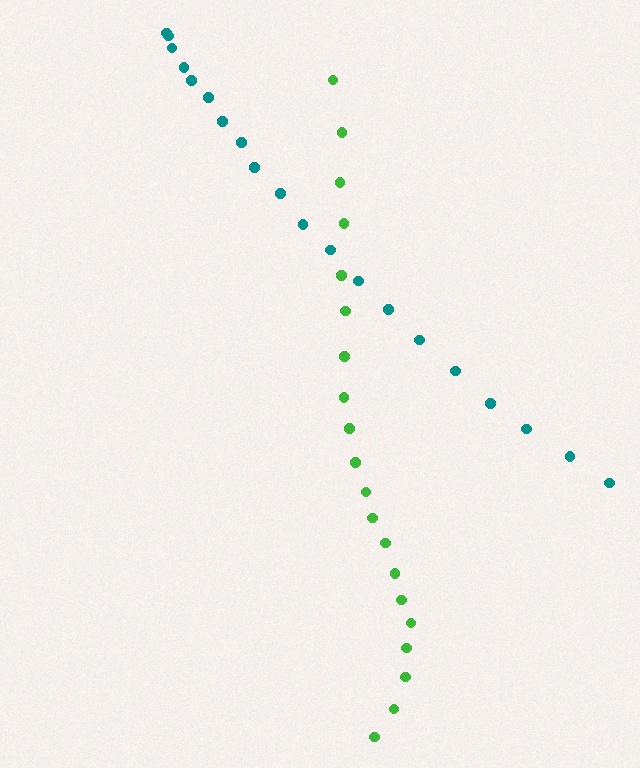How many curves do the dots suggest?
There are 2 distinct paths.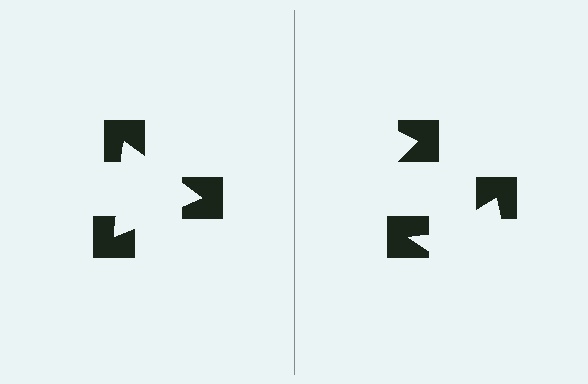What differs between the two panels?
The notched squares are positioned identically on both sides; only the wedge orientations differ. On the left they align to a triangle; on the right they are misaligned.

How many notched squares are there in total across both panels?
6 — 3 on each side.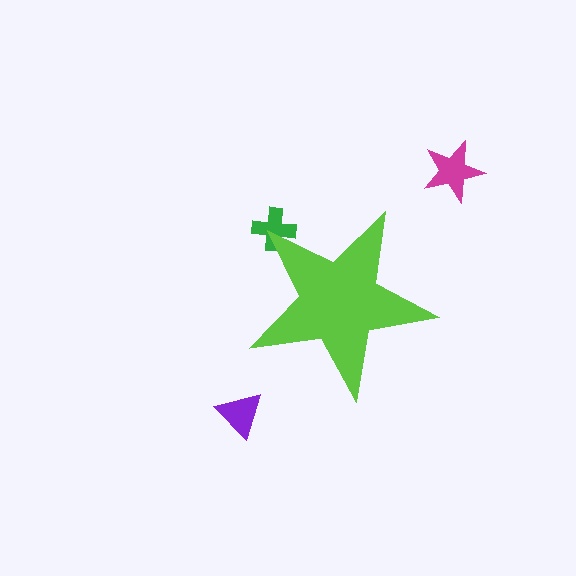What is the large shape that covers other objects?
A lime star.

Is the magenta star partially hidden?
No, the magenta star is fully visible.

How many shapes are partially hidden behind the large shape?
1 shape is partially hidden.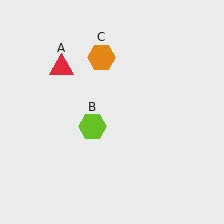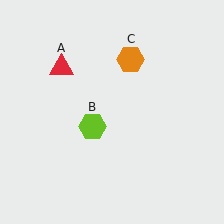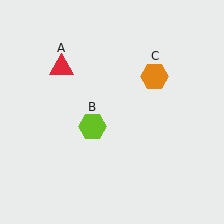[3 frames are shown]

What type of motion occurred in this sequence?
The orange hexagon (object C) rotated clockwise around the center of the scene.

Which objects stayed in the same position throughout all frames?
Red triangle (object A) and lime hexagon (object B) remained stationary.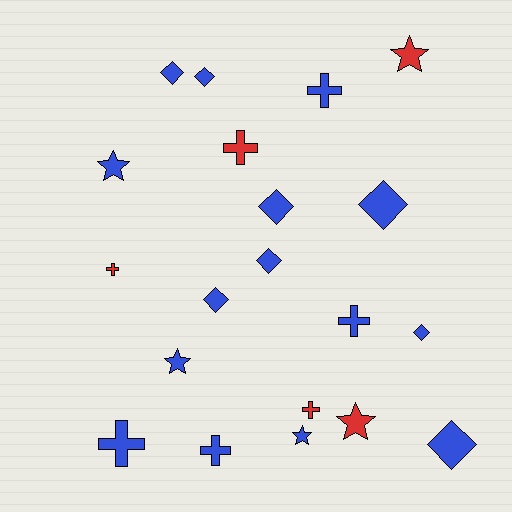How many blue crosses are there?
There are 4 blue crosses.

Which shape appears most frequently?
Diamond, with 8 objects.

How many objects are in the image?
There are 20 objects.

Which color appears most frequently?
Blue, with 15 objects.